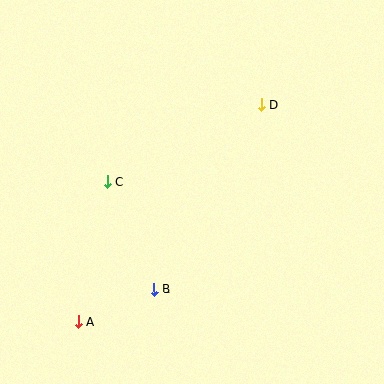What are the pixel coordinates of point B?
Point B is at (154, 289).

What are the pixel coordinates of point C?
Point C is at (107, 182).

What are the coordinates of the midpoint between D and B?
The midpoint between D and B is at (208, 197).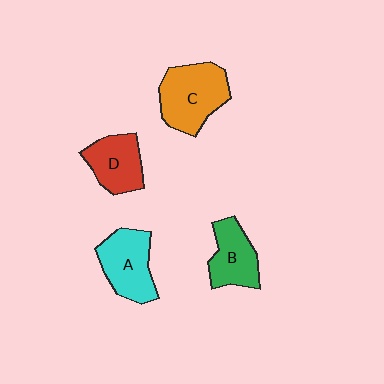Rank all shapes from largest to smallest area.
From largest to smallest: C (orange), A (cyan), D (red), B (green).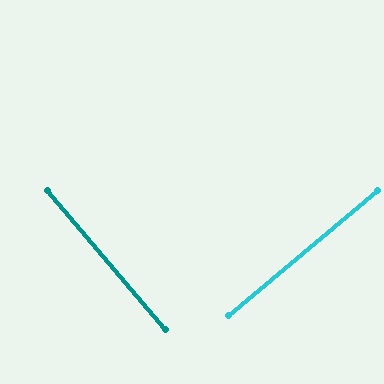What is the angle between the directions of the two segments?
Approximately 90 degrees.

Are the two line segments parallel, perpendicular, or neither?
Perpendicular — they meet at approximately 90°.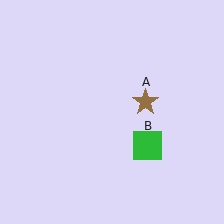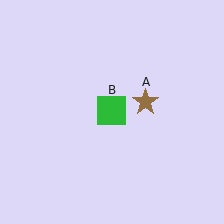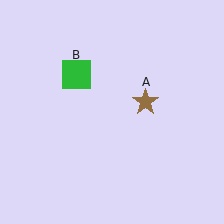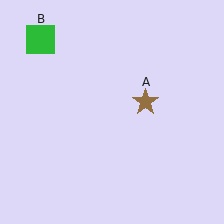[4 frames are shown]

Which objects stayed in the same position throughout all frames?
Brown star (object A) remained stationary.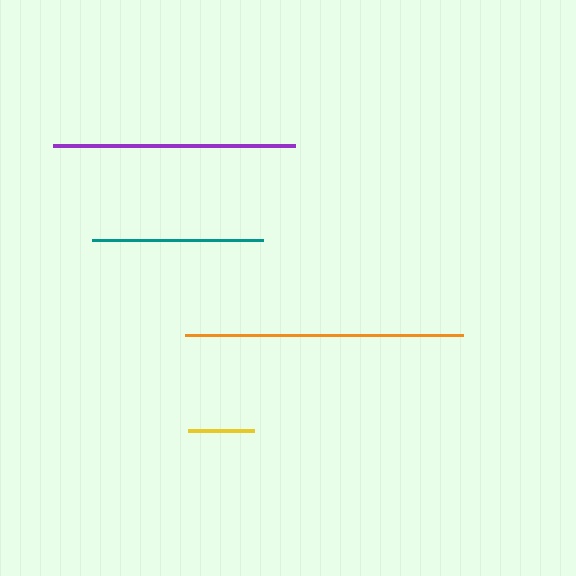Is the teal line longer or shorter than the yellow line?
The teal line is longer than the yellow line.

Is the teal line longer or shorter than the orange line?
The orange line is longer than the teal line.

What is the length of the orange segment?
The orange segment is approximately 278 pixels long.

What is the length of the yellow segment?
The yellow segment is approximately 66 pixels long.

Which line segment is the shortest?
The yellow line is the shortest at approximately 66 pixels.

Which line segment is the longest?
The orange line is the longest at approximately 278 pixels.